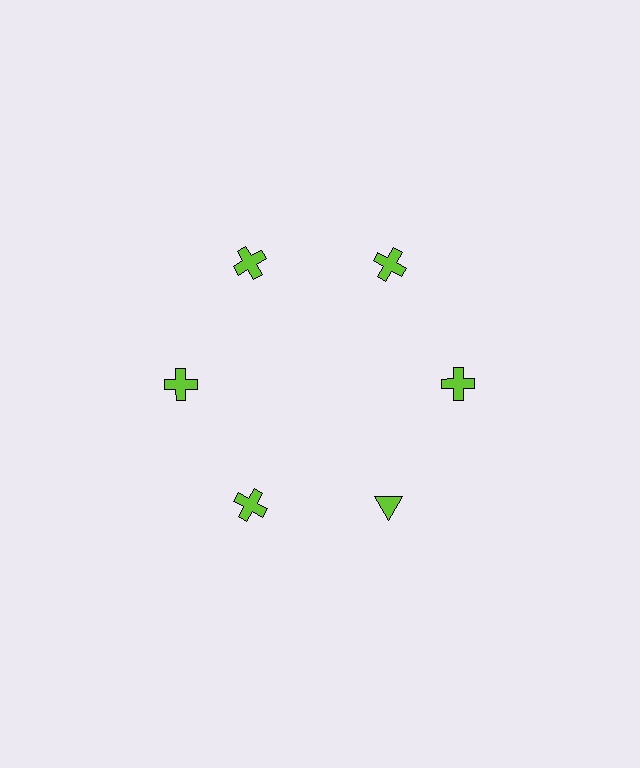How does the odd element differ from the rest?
It has a different shape: triangle instead of cross.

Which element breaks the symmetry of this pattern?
The lime triangle at roughly the 5 o'clock position breaks the symmetry. All other shapes are lime crosses.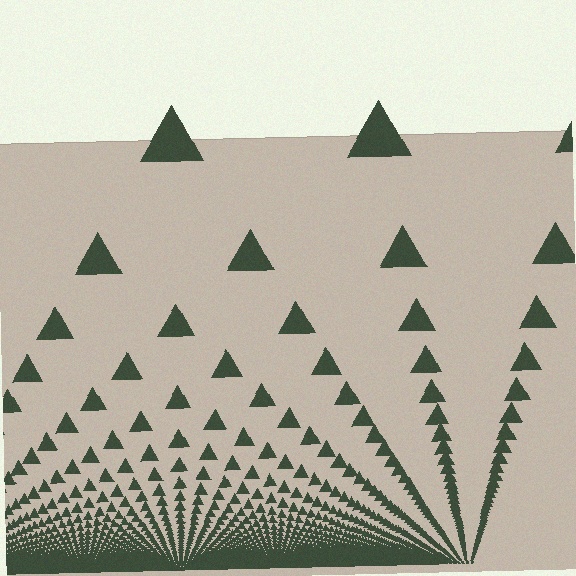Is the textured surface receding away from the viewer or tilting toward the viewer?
The surface appears to tilt toward the viewer. Texture elements get larger and sparser toward the top.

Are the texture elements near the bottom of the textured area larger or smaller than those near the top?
Smaller. The gradient is inverted — elements near the bottom are smaller and denser.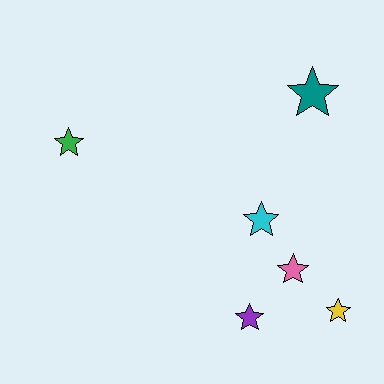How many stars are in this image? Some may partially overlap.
There are 6 stars.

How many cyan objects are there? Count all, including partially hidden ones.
There is 1 cyan object.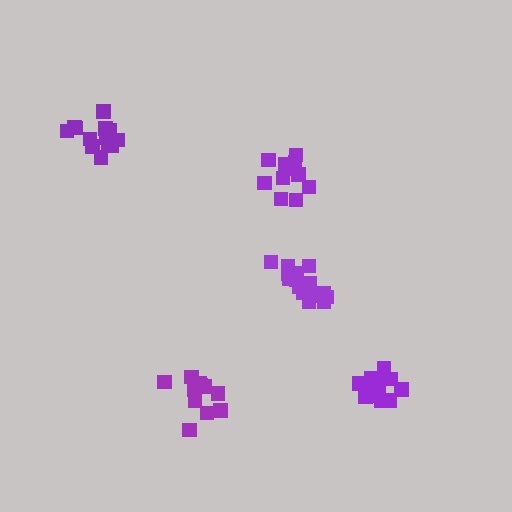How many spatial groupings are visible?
There are 5 spatial groupings.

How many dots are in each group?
Group 1: 11 dots, Group 2: 13 dots, Group 3: 11 dots, Group 4: 17 dots, Group 5: 13 dots (65 total).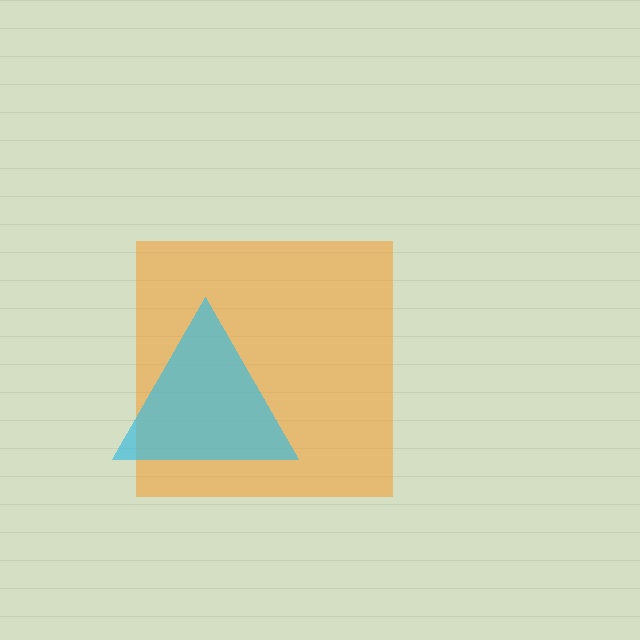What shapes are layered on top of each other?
The layered shapes are: an orange square, a cyan triangle.